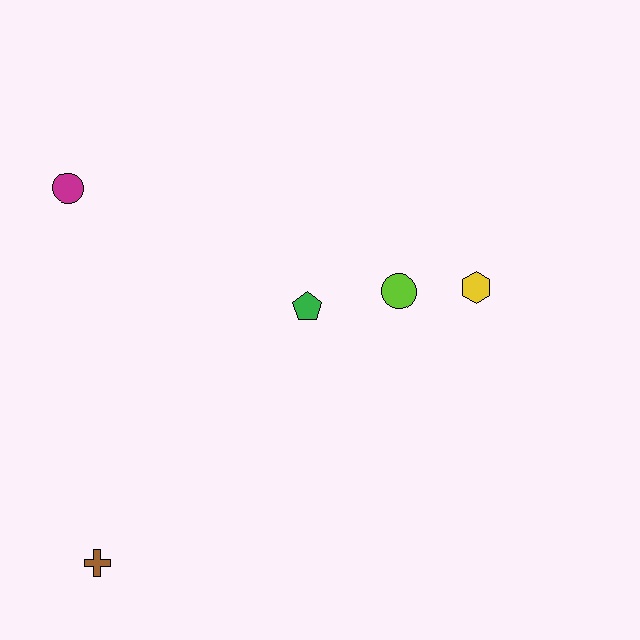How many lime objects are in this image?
There is 1 lime object.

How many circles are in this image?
There are 2 circles.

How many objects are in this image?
There are 5 objects.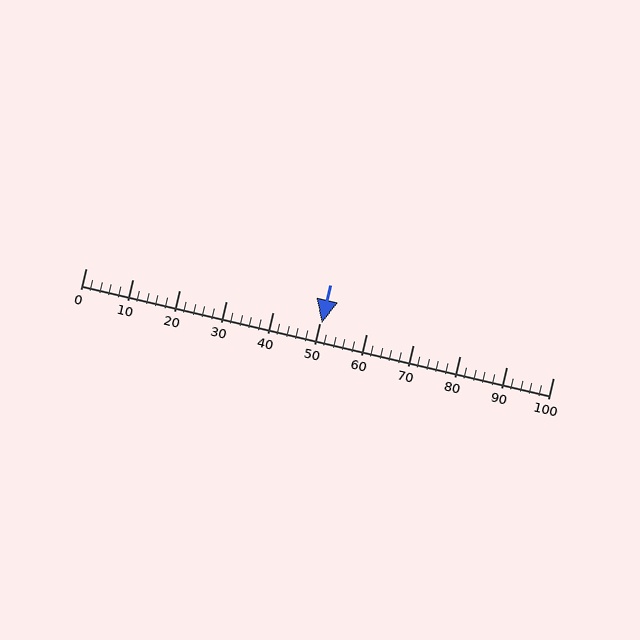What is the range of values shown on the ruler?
The ruler shows values from 0 to 100.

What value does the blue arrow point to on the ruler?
The blue arrow points to approximately 51.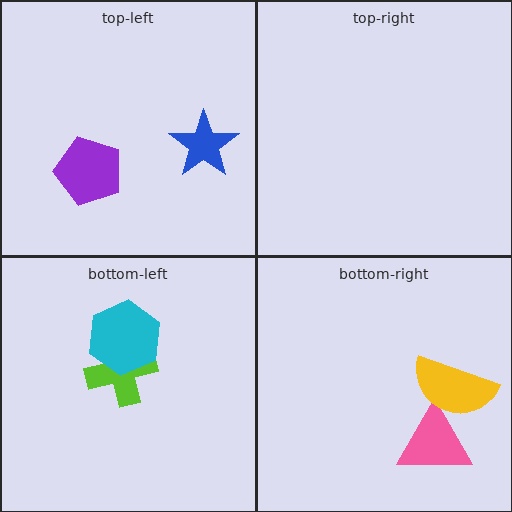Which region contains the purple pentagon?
The top-left region.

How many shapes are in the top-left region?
2.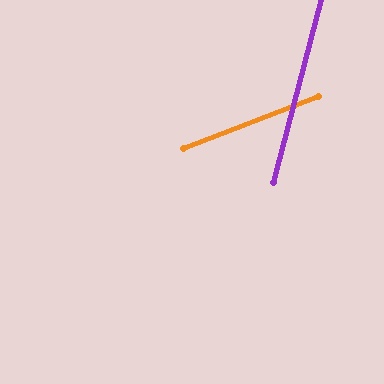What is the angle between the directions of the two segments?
Approximately 54 degrees.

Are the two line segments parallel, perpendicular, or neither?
Neither parallel nor perpendicular — they differ by about 54°.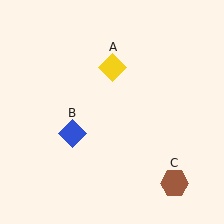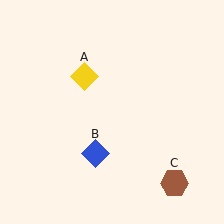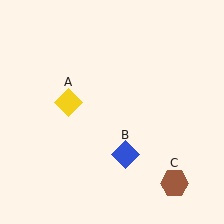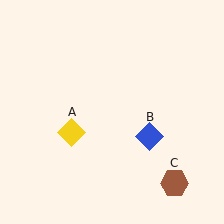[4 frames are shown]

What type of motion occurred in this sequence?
The yellow diamond (object A), blue diamond (object B) rotated counterclockwise around the center of the scene.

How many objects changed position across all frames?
2 objects changed position: yellow diamond (object A), blue diamond (object B).